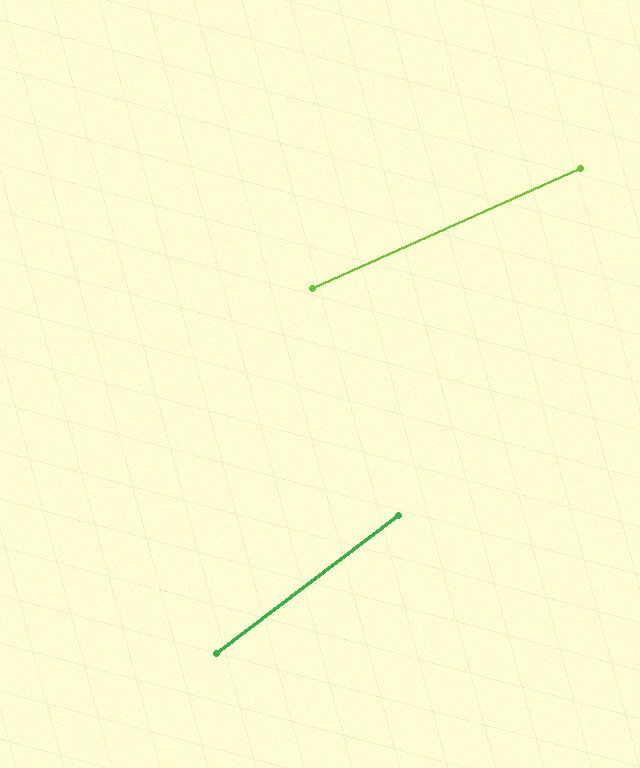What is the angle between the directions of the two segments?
Approximately 13 degrees.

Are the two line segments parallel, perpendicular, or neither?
Neither parallel nor perpendicular — they differ by about 13°.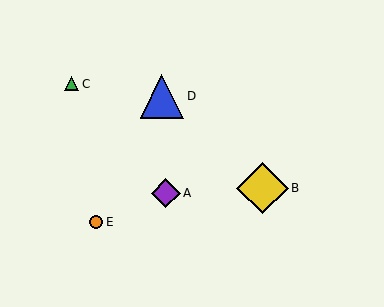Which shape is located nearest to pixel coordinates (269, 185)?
The yellow diamond (labeled B) at (262, 188) is nearest to that location.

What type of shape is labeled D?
Shape D is a blue triangle.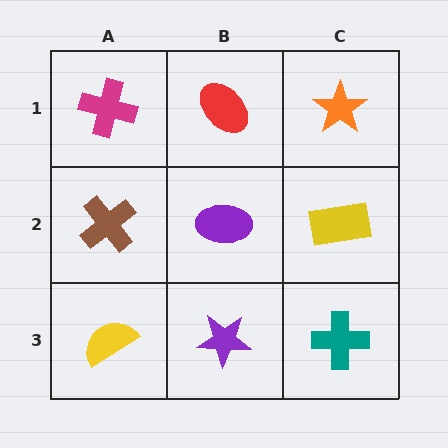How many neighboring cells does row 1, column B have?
3.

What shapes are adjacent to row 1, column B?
A purple ellipse (row 2, column B), a magenta cross (row 1, column A), an orange star (row 1, column C).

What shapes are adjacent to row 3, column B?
A purple ellipse (row 2, column B), a yellow semicircle (row 3, column A), a teal cross (row 3, column C).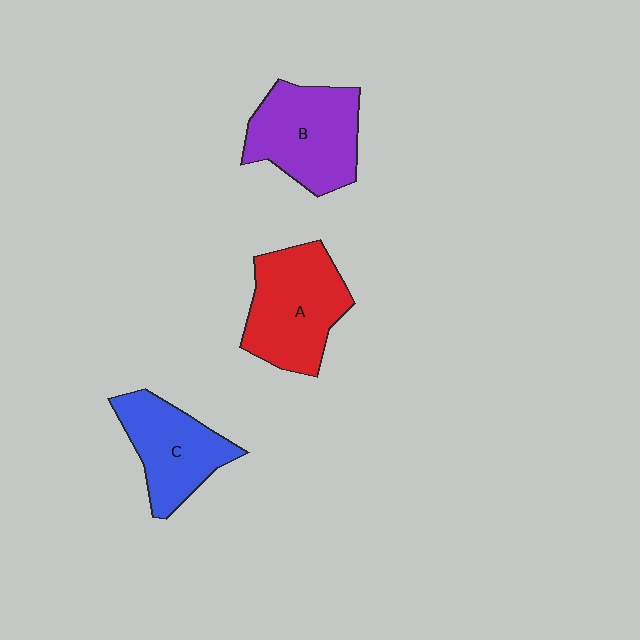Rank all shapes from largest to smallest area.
From largest to smallest: A (red), B (purple), C (blue).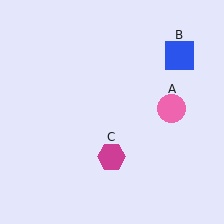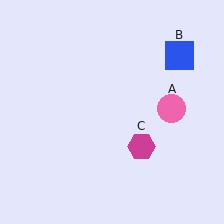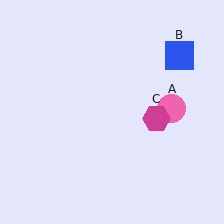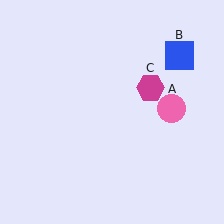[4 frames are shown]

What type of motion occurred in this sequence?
The magenta hexagon (object C) rotated counterclockwise around the center of the scene.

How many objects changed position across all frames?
1 object changed position: magenta hexagon (object C).